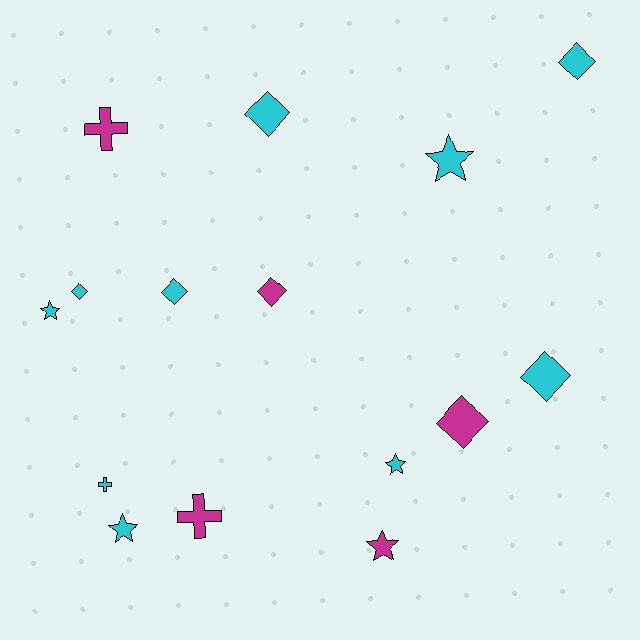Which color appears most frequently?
Cyan, with 10 objects.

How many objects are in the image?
There are 15 objects.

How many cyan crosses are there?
There is 1 cyan cross.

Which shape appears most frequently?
Diamond, with 7 objects.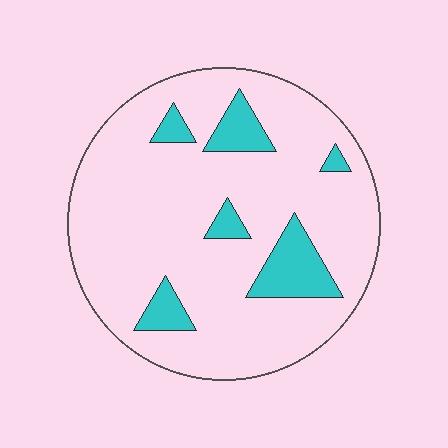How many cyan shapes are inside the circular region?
6.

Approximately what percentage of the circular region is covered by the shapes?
Approximately 15%.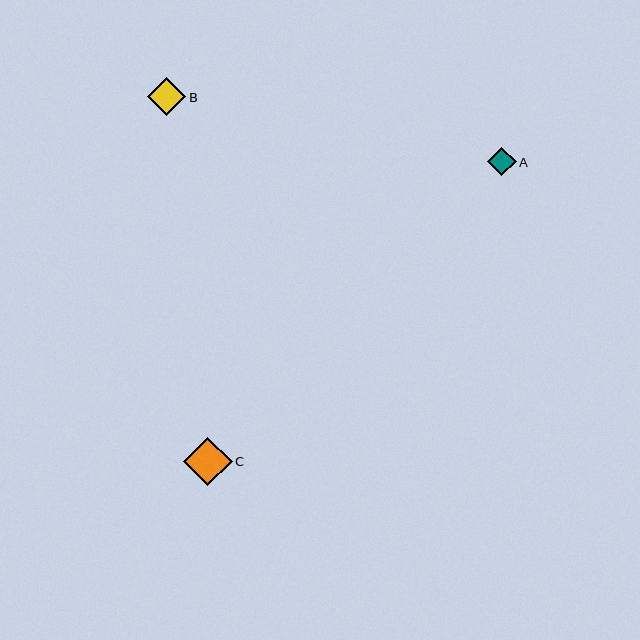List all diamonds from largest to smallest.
From largest to smallest: C, B, A.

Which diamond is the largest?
Diamond C is the largest with a size of approximately 48 pixels.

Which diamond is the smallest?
Diamond A is the smallest with a size of approximately 29 pixels.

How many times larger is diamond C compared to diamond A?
Diamond C is approximately 1.7 times the size of diamond A.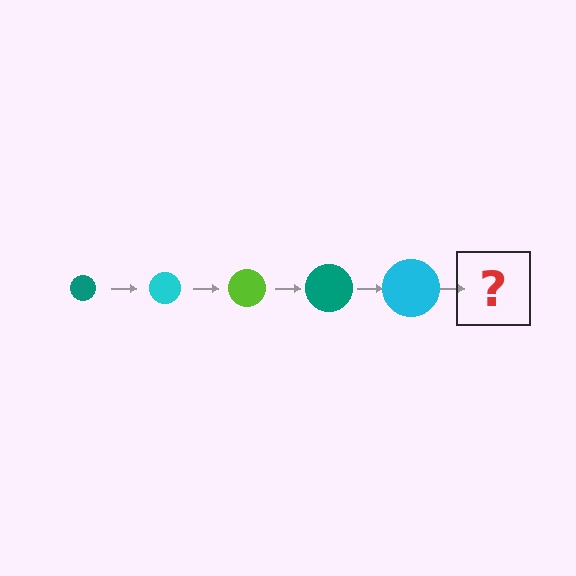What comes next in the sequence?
The next element should be a lime circle, larger than the previous one.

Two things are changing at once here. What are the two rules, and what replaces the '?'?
The two rules are that the circle grows larger each step and the color cycles through teal, cyan, and lime. The '?' should be a lime circle, larger than the previous one.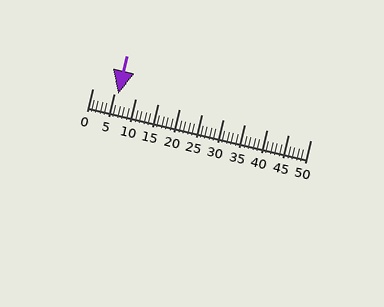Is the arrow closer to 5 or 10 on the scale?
The arrow is closer to 5.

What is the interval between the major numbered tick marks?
The major tick marks are spaced 5 units apart.